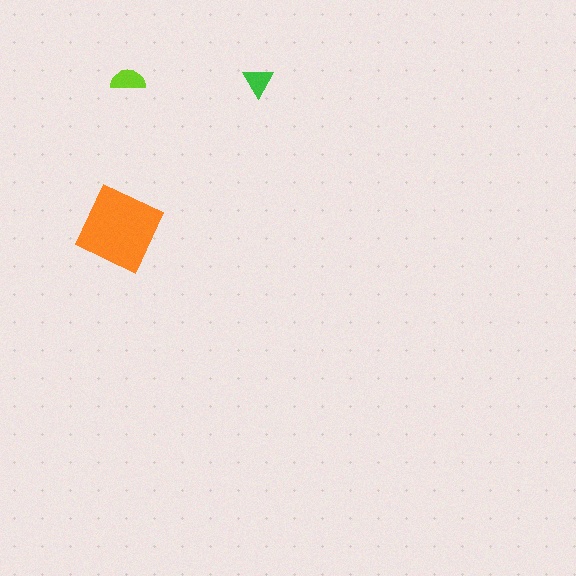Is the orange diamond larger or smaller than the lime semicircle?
Larger.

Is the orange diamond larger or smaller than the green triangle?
Larger.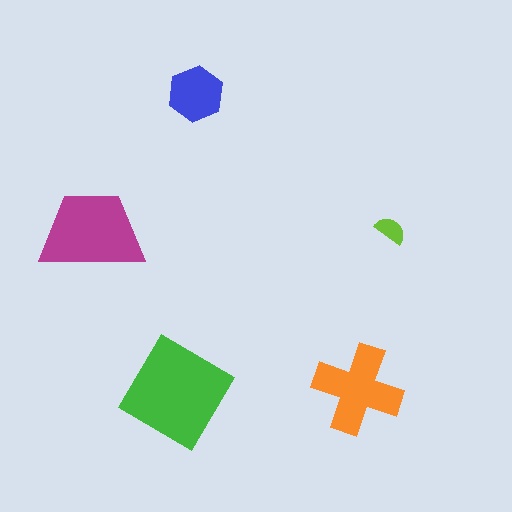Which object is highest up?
The blue hexagon is topmost.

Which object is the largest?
The green diamond.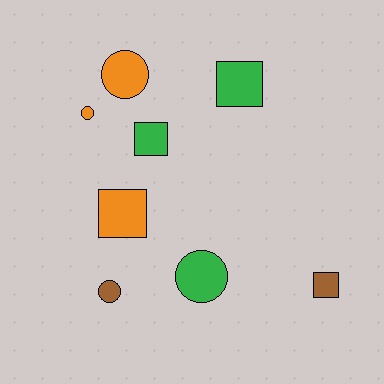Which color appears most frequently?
Green, with 3 objects.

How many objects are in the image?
There are 8 objects.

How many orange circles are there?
There are 2 orange circles.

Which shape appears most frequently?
Circle, with 4 objects.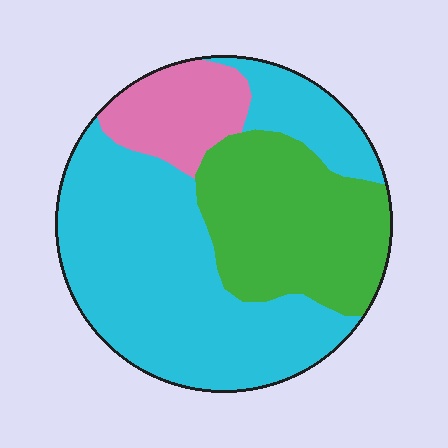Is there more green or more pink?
Green.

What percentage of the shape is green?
Green covers 30% of the shape.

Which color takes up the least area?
Pink, at roughly 15%.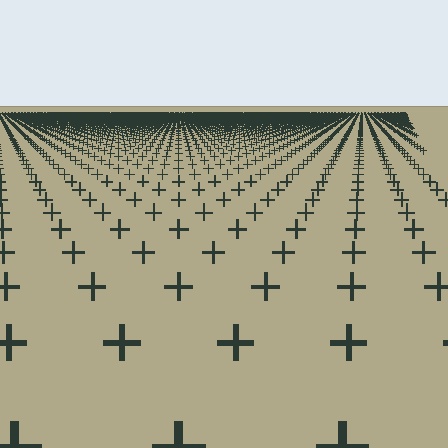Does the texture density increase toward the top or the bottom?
Density increases toward the top.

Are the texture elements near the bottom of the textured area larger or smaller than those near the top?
Larger. Near the bottom, elements are closer to the viewer and appear at a bigger on-screen size.